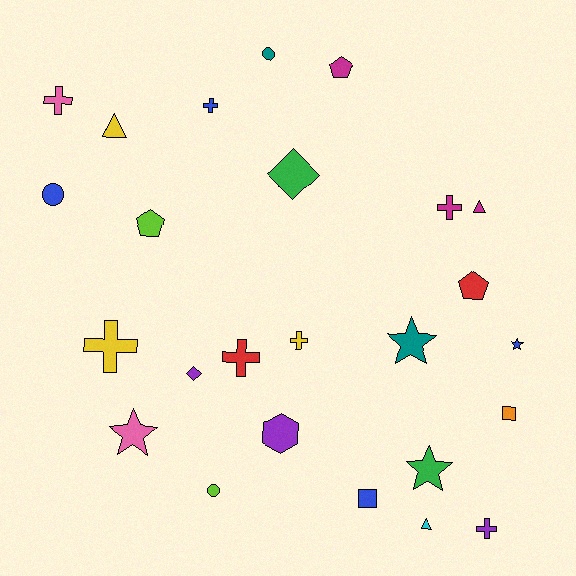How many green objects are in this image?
There are 2 green objects.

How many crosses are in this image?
There are 7 crosses.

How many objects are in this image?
There are 25 objects.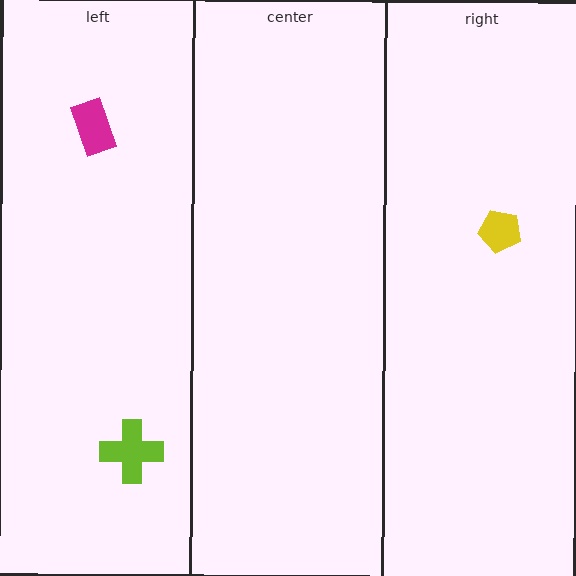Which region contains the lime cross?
The left region.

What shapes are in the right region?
The yellow pentagon.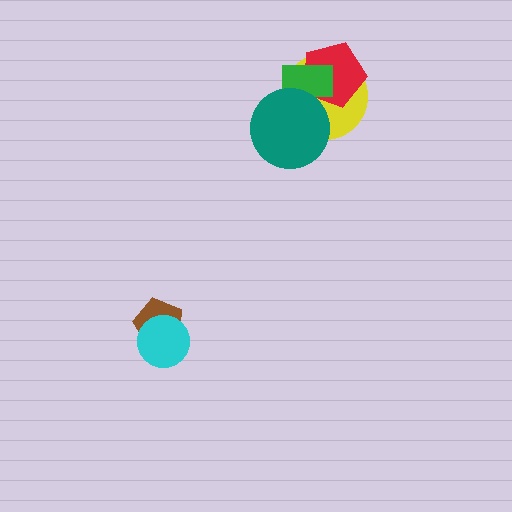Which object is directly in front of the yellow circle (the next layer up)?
The red pentagon is directly in front of the yellow circle.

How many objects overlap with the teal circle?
2 objects overlap with the teal circle.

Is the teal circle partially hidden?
No, no other shape covers it.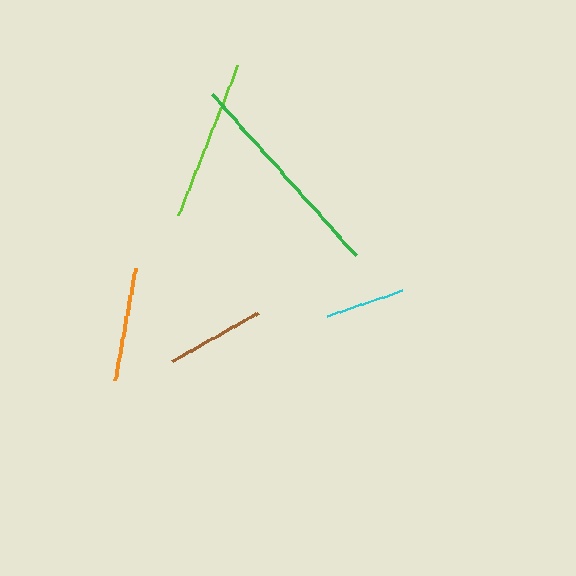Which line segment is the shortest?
The cyan line is the shortest at approximately 80 pixels.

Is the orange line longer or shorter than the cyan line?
The orange line is longer than the cyan line.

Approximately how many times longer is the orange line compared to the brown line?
The orange line is approximately 1.2 times the length of the brown line.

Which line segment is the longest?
The green line is the longest at approximately 216 pixels.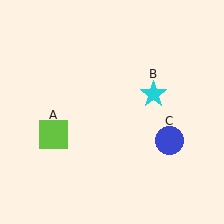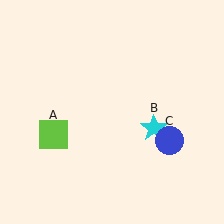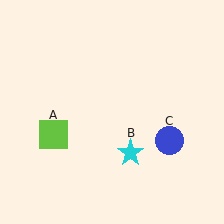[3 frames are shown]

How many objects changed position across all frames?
1 object changed position: cyan star (object B).